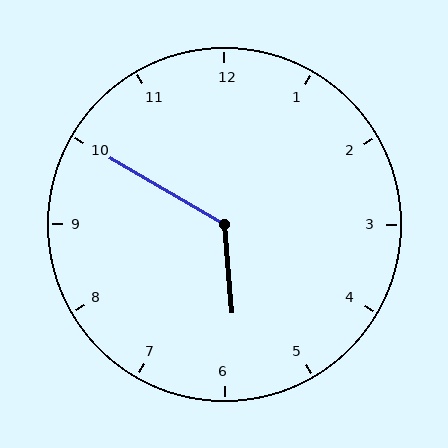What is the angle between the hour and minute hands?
Approximately 125 degrees.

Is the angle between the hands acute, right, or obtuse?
It is obtuse.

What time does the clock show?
5:50.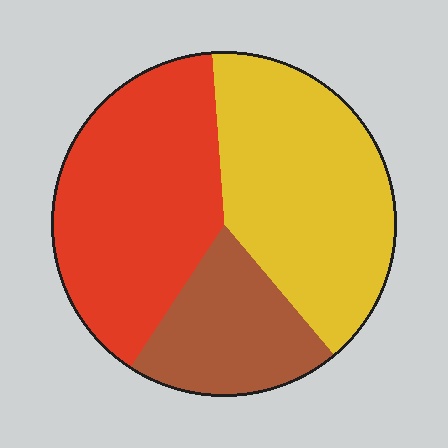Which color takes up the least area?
Brown, at roughly 20%.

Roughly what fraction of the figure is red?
Red takes up about two fifths (2/5) of the figure.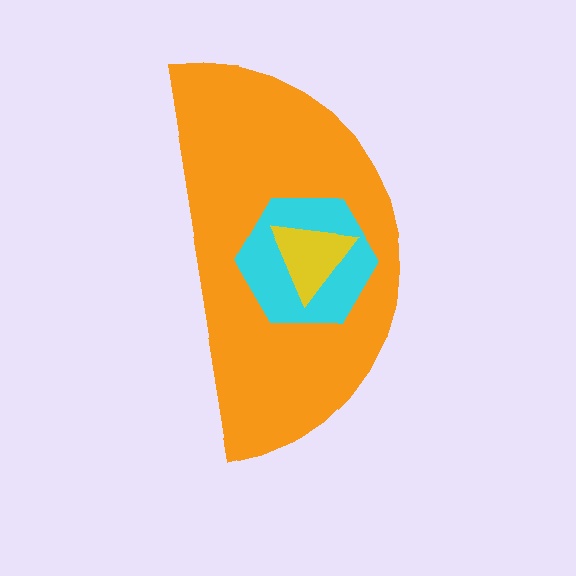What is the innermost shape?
The yellow triangle.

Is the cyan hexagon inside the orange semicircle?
Yes.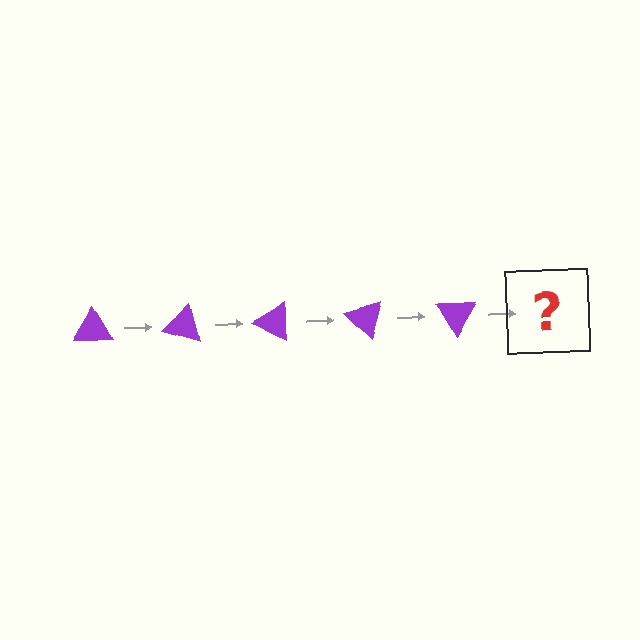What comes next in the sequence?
The next element should be a purple triangle rotated 75 degrees.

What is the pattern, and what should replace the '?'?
The pattern is that the triangle rotates 15 degrees each step. The '?' should be a purple triangle rotated 75 degrees.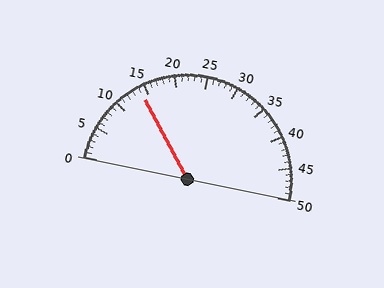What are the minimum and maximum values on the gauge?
The gauge ranges from 0 to 50.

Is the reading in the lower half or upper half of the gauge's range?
The reading is in the lower half of the range (0 to 50).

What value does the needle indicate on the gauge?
The needle indicates approximately 14.